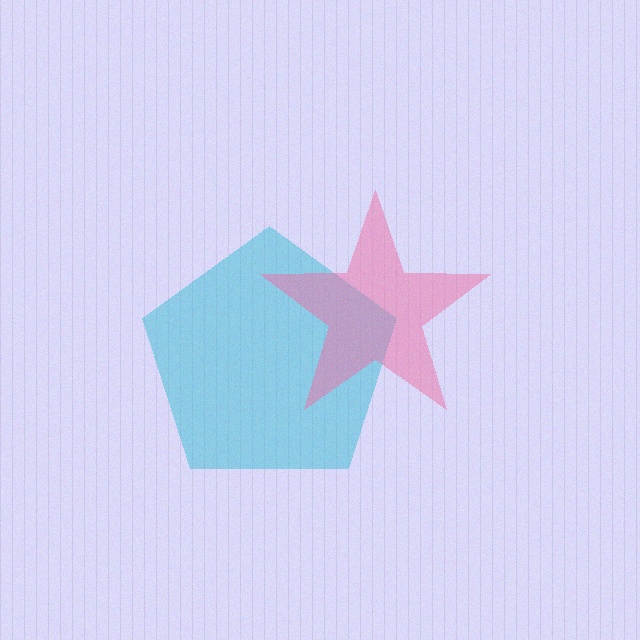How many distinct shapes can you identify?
There are 2 distinct shapes: a cyan pentagon, a pink star.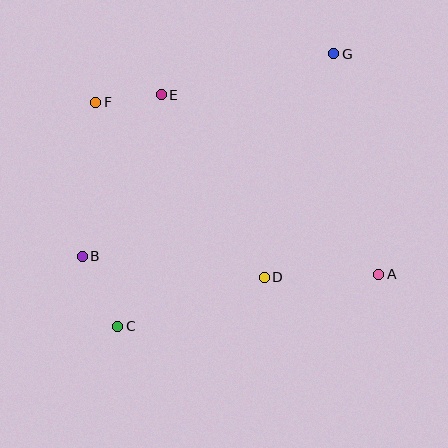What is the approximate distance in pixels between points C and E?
The distance between C and E is approximately 236 pixels.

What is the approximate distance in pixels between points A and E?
The distance between A and E is approximately 282 pixels.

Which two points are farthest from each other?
Points C and G are farthest from each other.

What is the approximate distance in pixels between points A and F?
The distance between A and F is approximately 331 pixels.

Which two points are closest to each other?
Points E and F are closest to each other.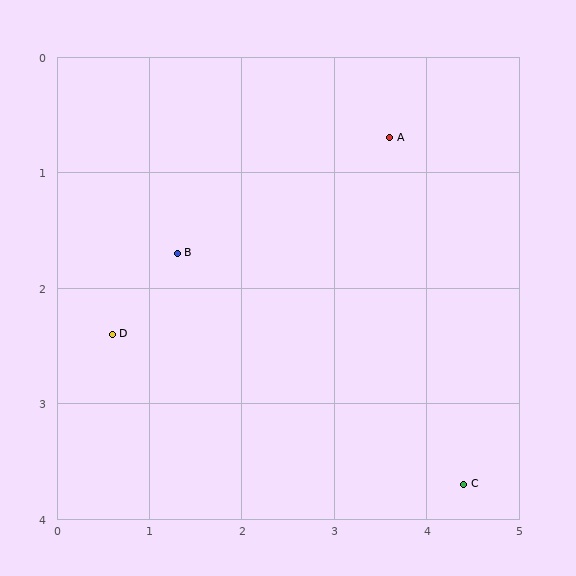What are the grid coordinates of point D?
Point D is at approximately (0.6, 2.4).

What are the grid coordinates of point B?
Point B is at approximately (1.3, 1.7).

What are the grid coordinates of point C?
Point C is at approximately (4.4, 3.7).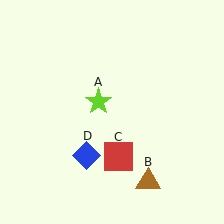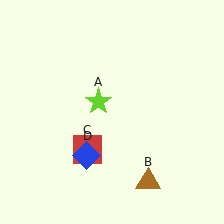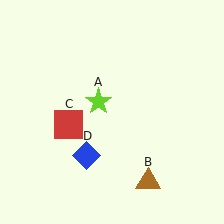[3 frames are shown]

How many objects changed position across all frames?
1 object changed position: red square (object C).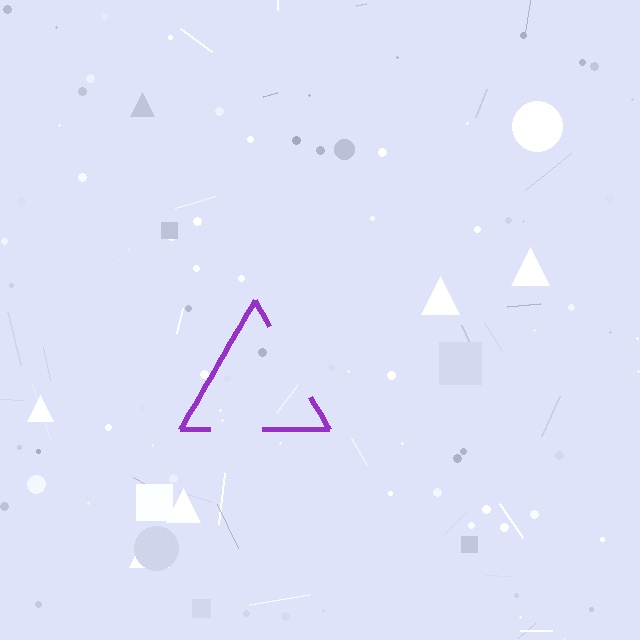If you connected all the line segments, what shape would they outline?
They would outline a triangle.